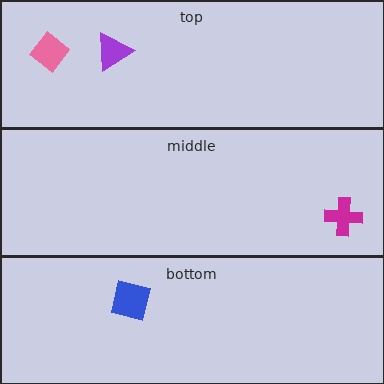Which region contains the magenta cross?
The middle region.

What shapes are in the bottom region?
The blue square.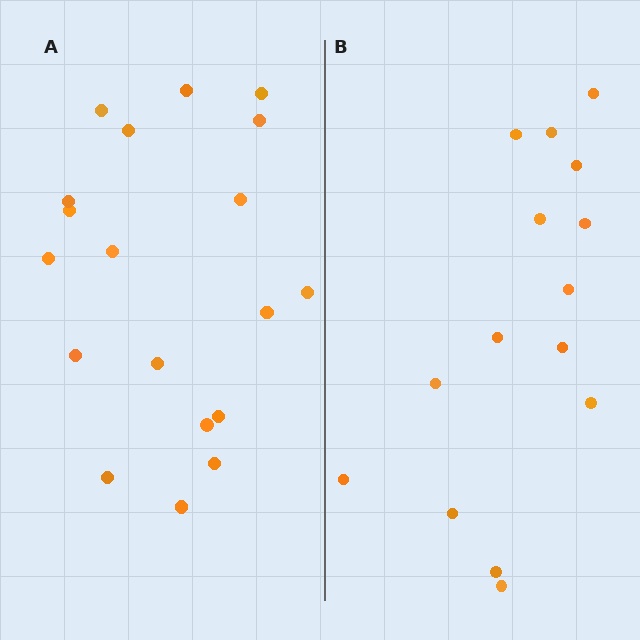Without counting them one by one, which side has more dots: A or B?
Region A (the left region) has more dots.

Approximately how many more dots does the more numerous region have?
Region A has about 4 more dots than region B.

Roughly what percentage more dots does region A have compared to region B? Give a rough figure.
About 25% more.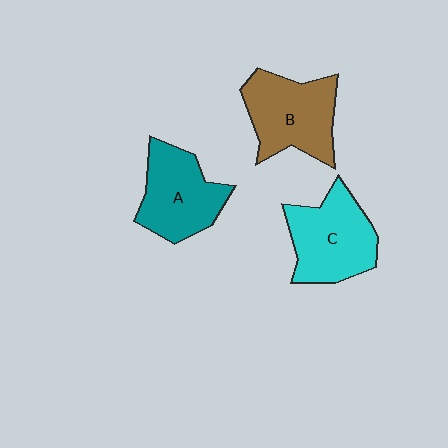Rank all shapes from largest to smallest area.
From largest to smallest: B (brown), C (cyan), A (teal).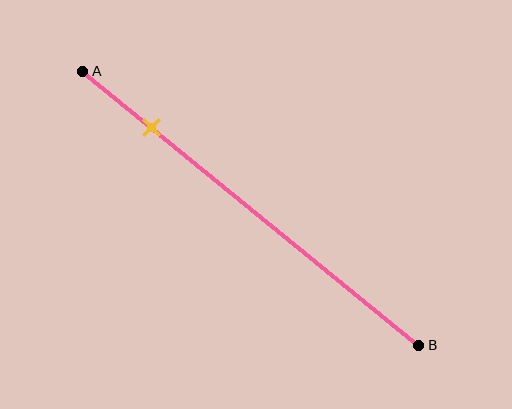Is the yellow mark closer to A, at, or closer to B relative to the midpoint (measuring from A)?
The yellow mark is closer to point A than the midpoint of segment AB.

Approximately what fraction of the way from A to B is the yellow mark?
The yellow mark is approximately 20% of the way from A to B.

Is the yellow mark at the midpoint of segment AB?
No, the mark is at about 20% from A, not at the 50% midpoint.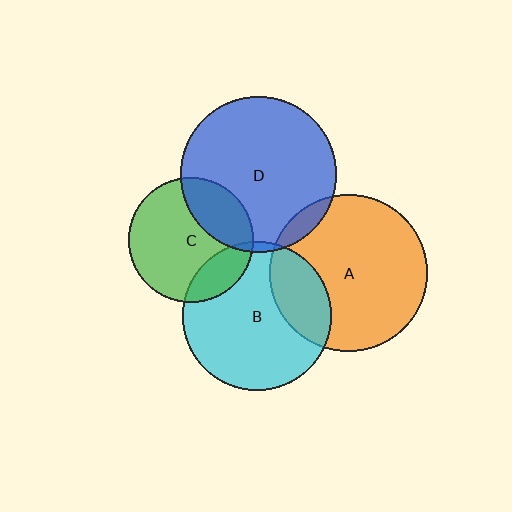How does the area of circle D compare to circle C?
Approximately 1.6 times.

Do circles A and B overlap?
Yes.